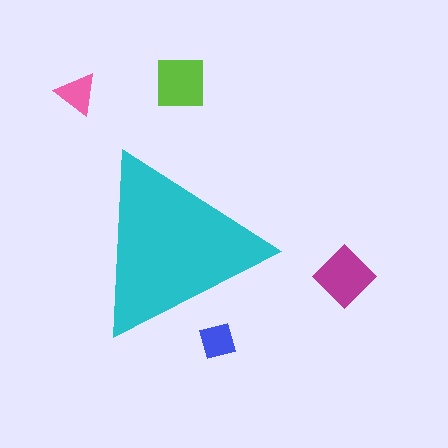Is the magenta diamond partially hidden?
No, the magenta diamond is fully visible.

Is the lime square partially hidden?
No, the lime square is fully visible.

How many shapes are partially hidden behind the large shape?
1 shape is partially hidden.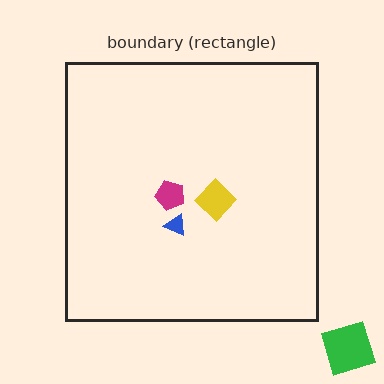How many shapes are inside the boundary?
3 inside, 1 outside.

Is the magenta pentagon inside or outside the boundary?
Inside.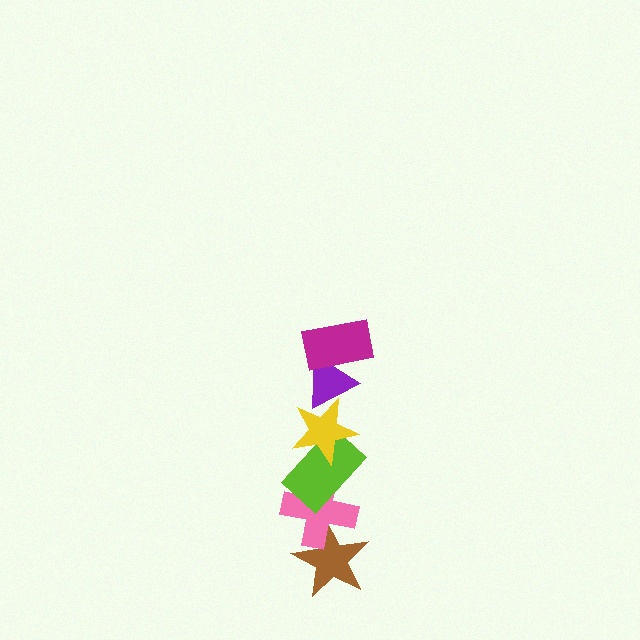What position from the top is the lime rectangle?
The lime rectangle is 4th from the top.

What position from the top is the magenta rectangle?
The magenta rectangle is 1st from the top.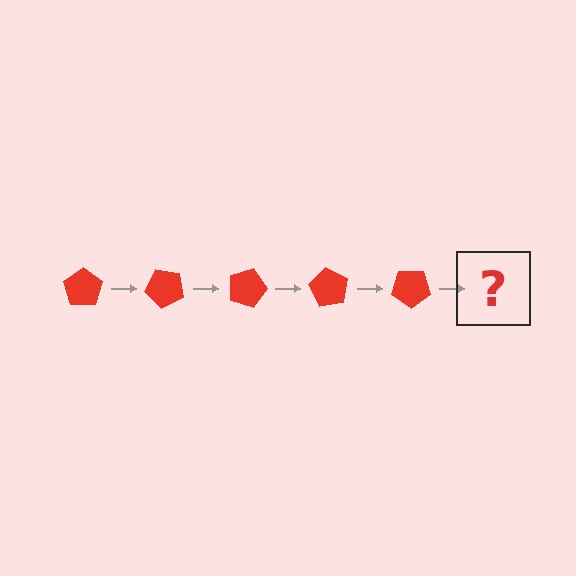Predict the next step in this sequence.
The next step is a red pentagon rotated 225 degrees.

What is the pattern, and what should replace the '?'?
The pattern is that the pentagon rotates 45 degrees each step. The '?' should be a red pentagon rotated 225 degrees.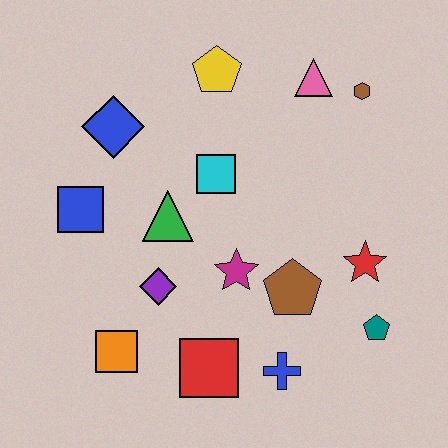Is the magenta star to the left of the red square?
No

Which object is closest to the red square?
The blue cross is closest to the red square.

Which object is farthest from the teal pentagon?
The blue diamond is farthest from the teal pentagon.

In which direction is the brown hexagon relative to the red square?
The brown hexagon is above the red square.